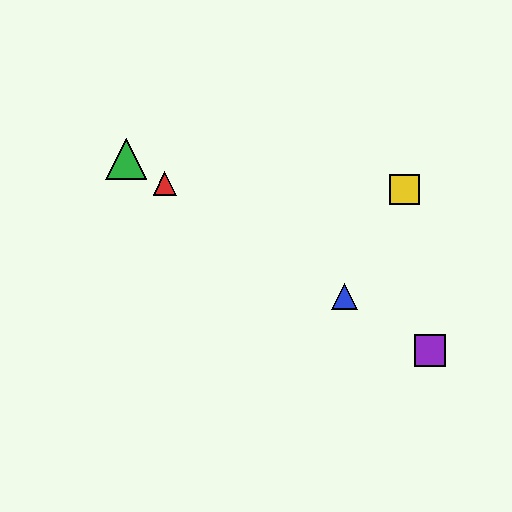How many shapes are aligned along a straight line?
4 shapes (the red triangle, the blue triangle, the green triangle, the purple square) are aligned along a straight line.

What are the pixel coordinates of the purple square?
The purple square is at (430, 351).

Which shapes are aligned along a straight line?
The red triangle, the blue triangle, the green triangle, the purple square are aligned along a straight line.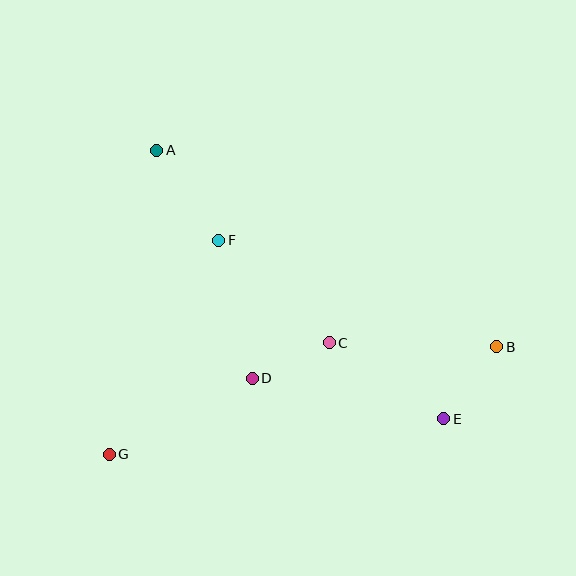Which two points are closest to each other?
Points C and D are closest to each other.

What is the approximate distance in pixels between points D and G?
The distance between D and G is approximately 162 pixels.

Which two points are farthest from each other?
Points B and G are farthest from each other.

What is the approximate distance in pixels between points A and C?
The distance between A and C is approximately 258 pixels.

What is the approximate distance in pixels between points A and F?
The distance between A and F is approximately 109 pixels.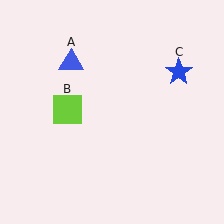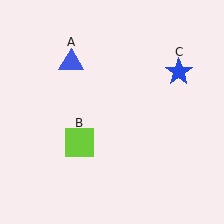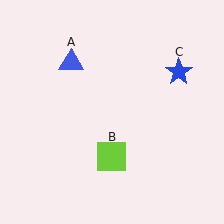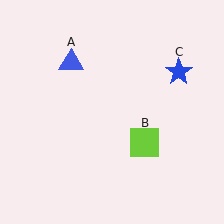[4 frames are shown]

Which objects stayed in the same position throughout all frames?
Blue triangle (object A) and blue star (object C) remained stationary.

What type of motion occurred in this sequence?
The lime square (object B) rotated counterclockwise around the center of the scene.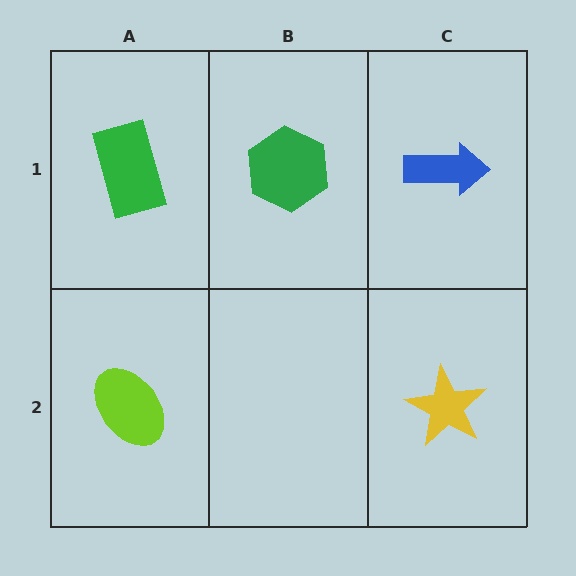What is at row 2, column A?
A lime ellipse.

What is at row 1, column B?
A green hexagon.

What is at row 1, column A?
A green rectangle.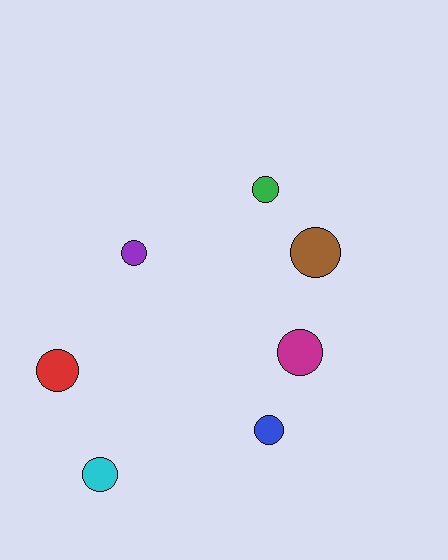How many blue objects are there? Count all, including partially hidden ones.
There is 1 blue object.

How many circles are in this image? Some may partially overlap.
There are 7 circles.